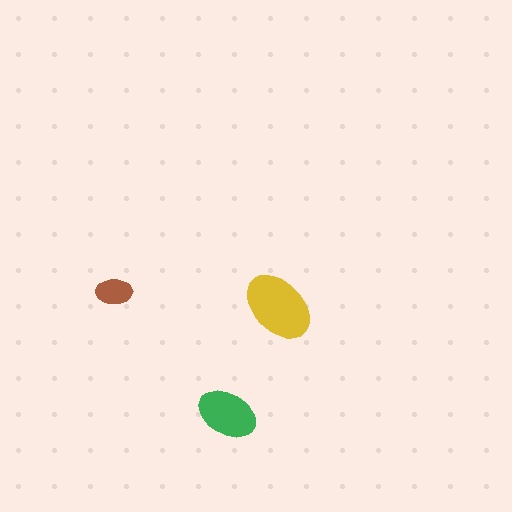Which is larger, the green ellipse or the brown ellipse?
The green one.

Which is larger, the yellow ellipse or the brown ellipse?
The yellow one.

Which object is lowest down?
The green ellipse is bottommost.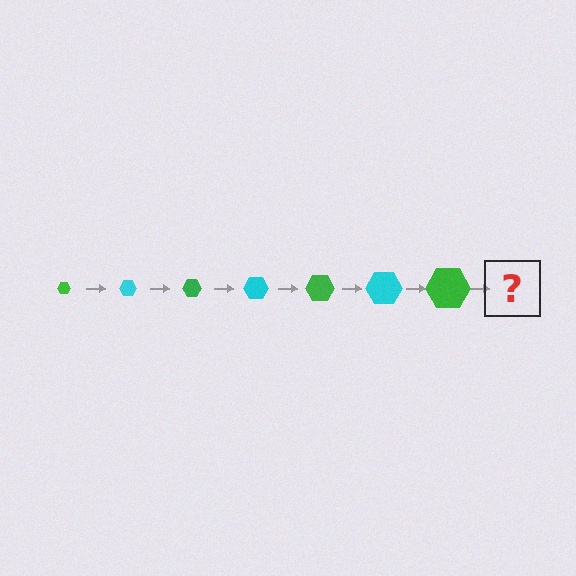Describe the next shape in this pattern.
It should be a cyan hexagon, larger than the previous one.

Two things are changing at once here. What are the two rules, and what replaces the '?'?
The two rules are that the hexagon grows larger each step and the color cycles through green and cyan. The '?' should be a cyan hexagon, larger than the previous one.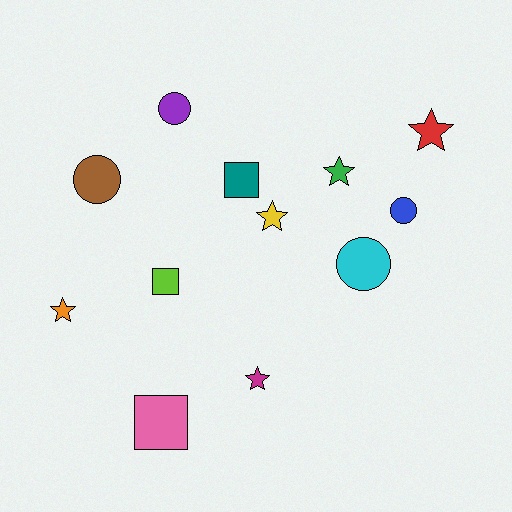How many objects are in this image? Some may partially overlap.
There are 12 objects.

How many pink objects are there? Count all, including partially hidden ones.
There is 1 pink object.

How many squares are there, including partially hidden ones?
There are 3 squares.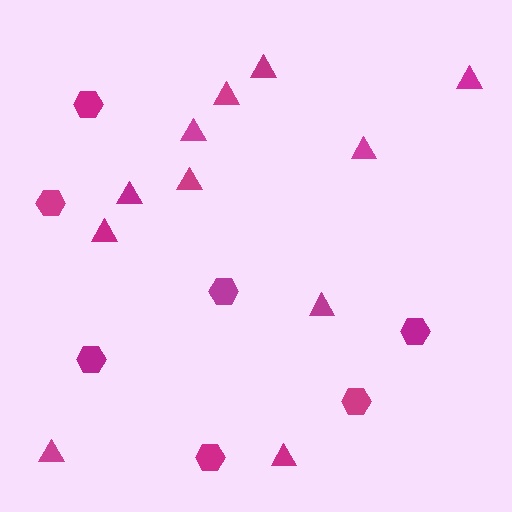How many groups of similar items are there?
There are 2 groups: one group of triangles (11) and one group of hexagons (7).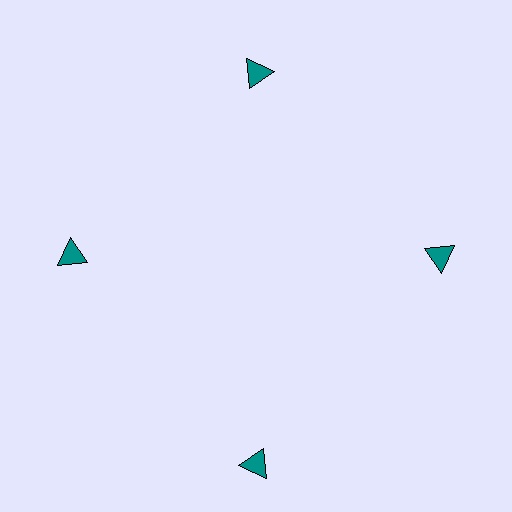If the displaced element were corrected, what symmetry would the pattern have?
It would have 4-fold rotational symmetry — the pattern would map onto itself every 90 degrees.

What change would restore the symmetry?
The symmetry would be restored by moving it inward, back onto the ring so that all 4 triangles sit at equal angles and equal distance from the center.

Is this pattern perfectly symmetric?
No. The 4 teal triangles are arranged in a ring, but one element near the 6 o'clock position is pushed outward from the center, breaking the 4-fold rotational symmetry.